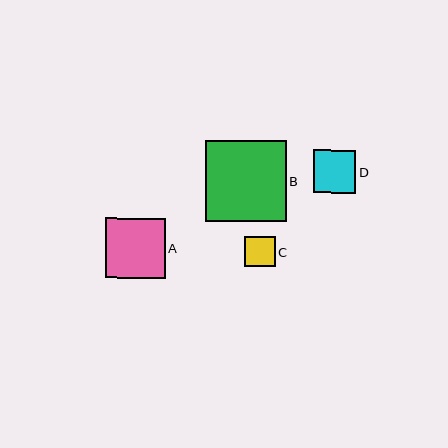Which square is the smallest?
Square C is the smallest with a size of approximately 30 pixels.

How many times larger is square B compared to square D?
Square B is approximately 1.9 times the size of square D.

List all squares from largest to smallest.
From largest to smallest: B, A, D, C.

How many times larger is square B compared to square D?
Square B is approximately 1.9 times the size of square D.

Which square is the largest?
Square B is the largest with a size of approximately 81 pixels.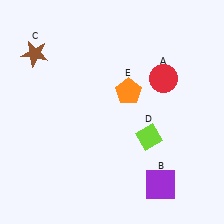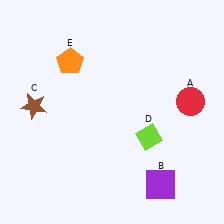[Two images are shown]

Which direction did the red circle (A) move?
The red circle (A) moved right.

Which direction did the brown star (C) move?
The brown star (C) moved down.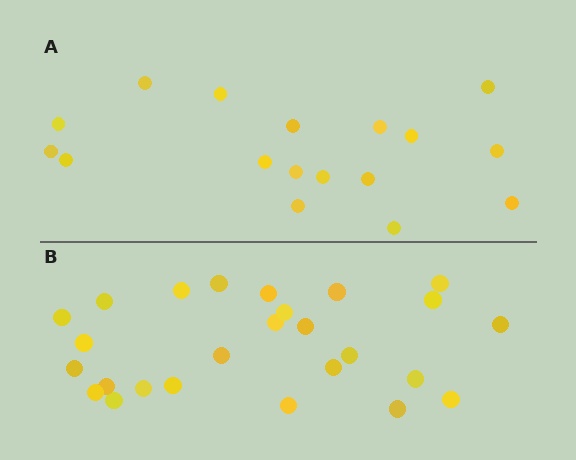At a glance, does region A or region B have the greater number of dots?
Region B (the bottom region) has more dots.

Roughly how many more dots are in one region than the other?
Region B has roughly 8 or so more dots than region A.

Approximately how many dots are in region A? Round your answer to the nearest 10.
About 20 dots. (The exact count is 17, which rounds to 20.)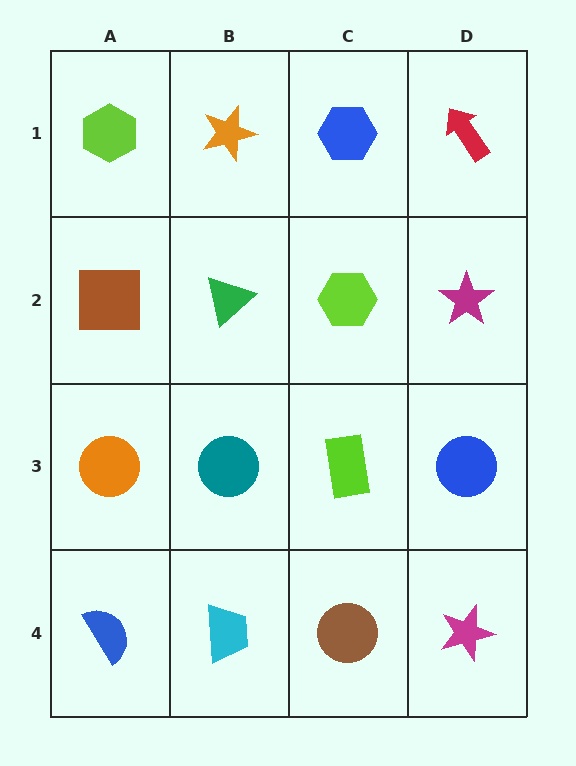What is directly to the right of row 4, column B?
A brown circle.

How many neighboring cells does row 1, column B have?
3.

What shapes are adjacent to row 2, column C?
A blue hexagon (row 1, column C), a lime rectangle (row 3, column C), a green triangle (row 2, column B), a magenta star (row 2, column D).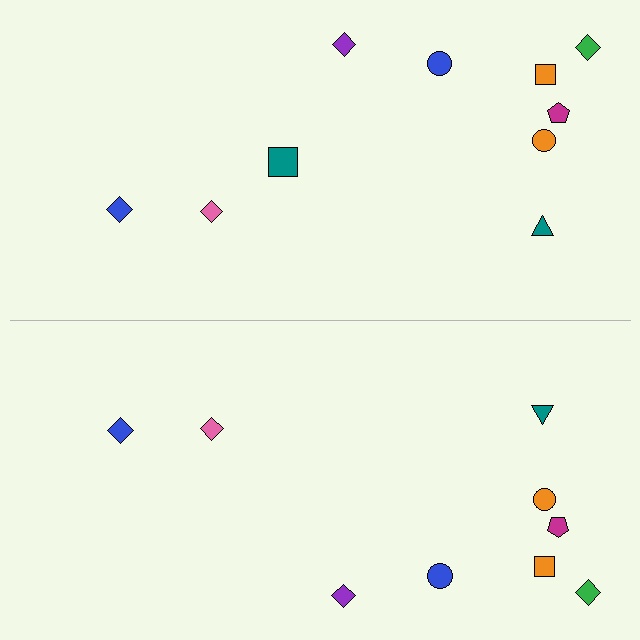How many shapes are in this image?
There are 19 shapes in this image.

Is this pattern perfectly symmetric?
No, the pattern is not perfectly symmetric. A teal square is missing from the bottom side.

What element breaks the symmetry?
A teal square is missing from the bottom side.